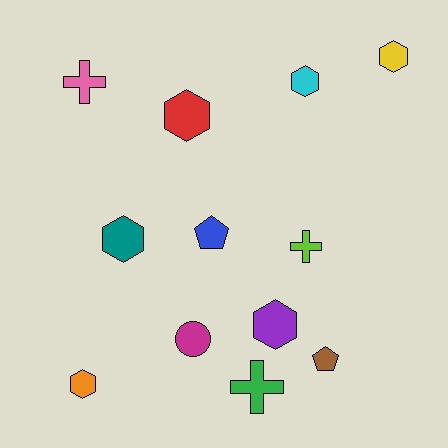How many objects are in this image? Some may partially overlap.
There are 12 objects.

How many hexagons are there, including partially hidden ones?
There are 6 hexagons.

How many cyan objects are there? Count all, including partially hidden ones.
There is 1 cyan object.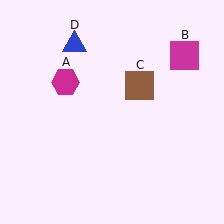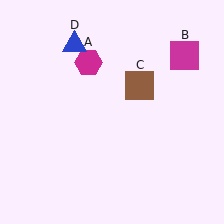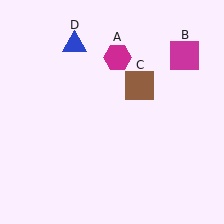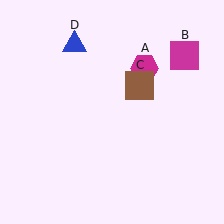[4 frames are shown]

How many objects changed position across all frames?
1 object changed position: magenta hexagon (object A).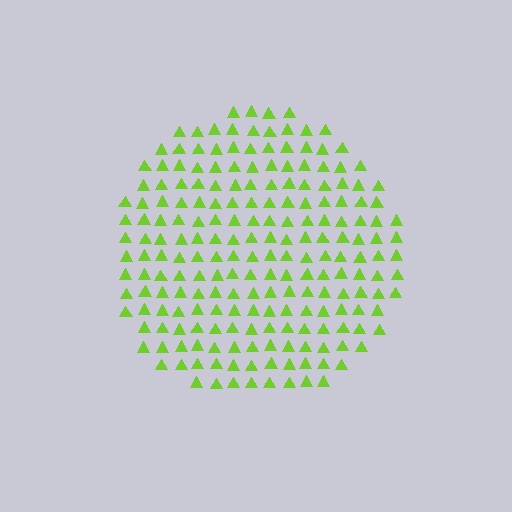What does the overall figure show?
The overall figure shows a circle.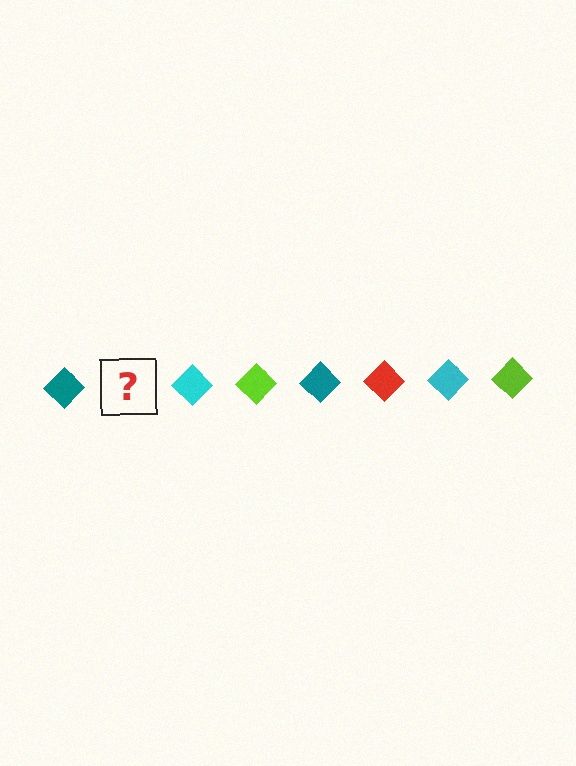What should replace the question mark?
The question mark should be replaced with a red diamond.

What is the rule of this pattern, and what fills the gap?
The rule is that the pattern cycles through teal, red, cyan, lime diamonds. The gap should be filled with a red diamond.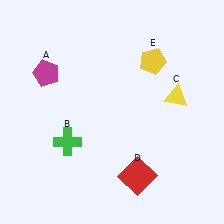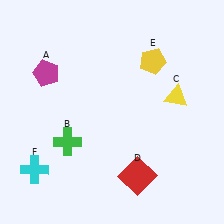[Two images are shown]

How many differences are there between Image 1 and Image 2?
There is 1 difference between the two images.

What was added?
A cyan cross (F) was added in Image 2.